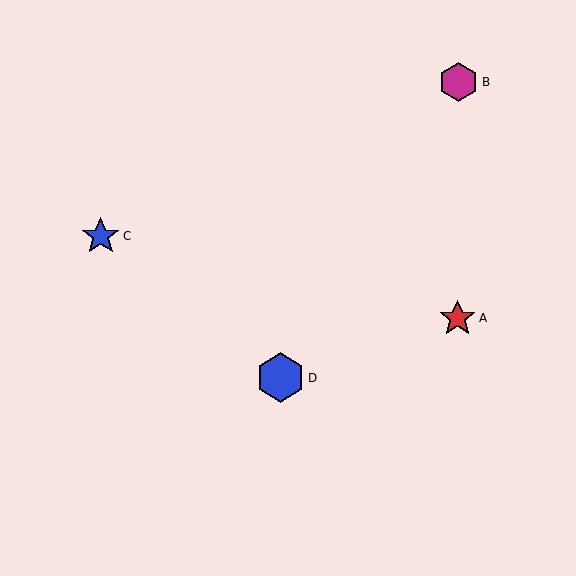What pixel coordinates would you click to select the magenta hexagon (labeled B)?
Click at (459, 82) to select the magenta hexagon B.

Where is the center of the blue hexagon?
The center of the blue hexagon is at (280, 378).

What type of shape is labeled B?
Shape B is a magenta hexagon.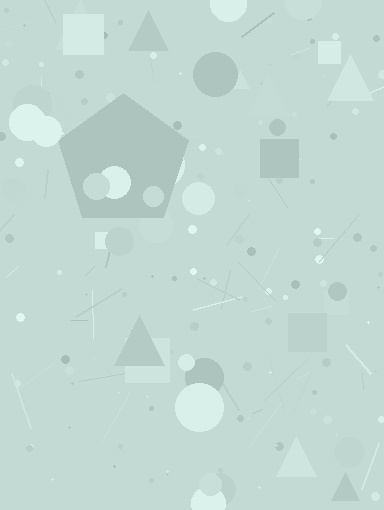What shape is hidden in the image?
A pentagon is hidden in the image.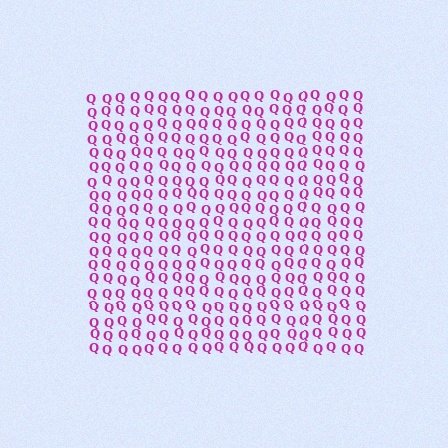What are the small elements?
The small elements are letter Q's.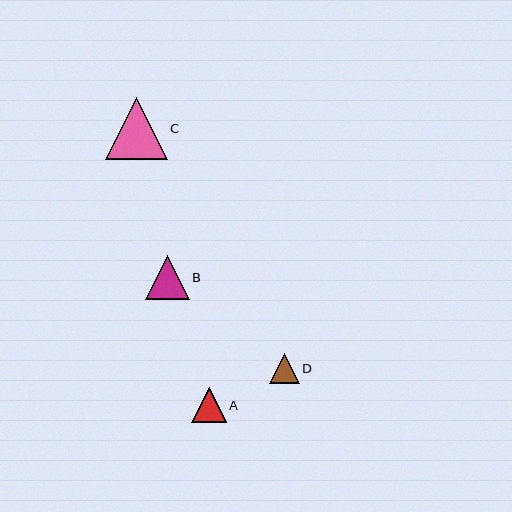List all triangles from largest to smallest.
From largest to smallest: C, B, A, D.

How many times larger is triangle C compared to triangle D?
Triangle C is approximately 2.1 times the size of triangle D.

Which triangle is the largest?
Triangle C is the largest with a size of approximately 62 pixels.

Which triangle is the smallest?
Triangle D is the smallest with a size of approximately 30 pixels.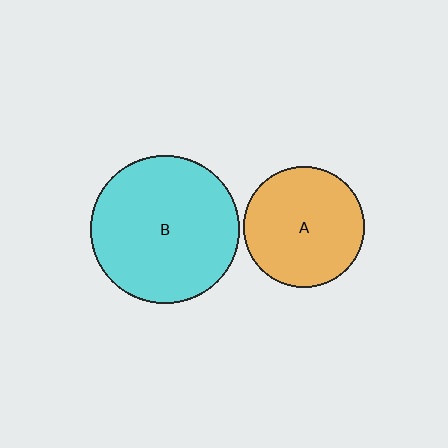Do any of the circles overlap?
No, none of the circles overlap.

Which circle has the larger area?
Circle B (cyan).